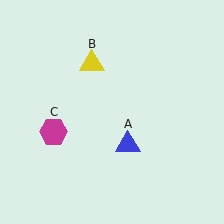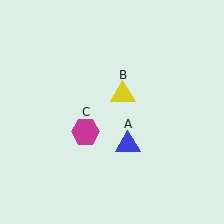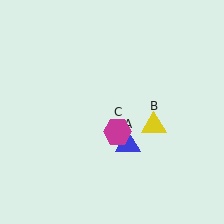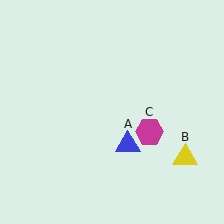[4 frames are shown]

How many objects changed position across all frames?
2 objects changed position: yellow triangle (object B), magenta hexagon (object C).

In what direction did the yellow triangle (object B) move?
The yellow triangle (object B) moved down and to the right.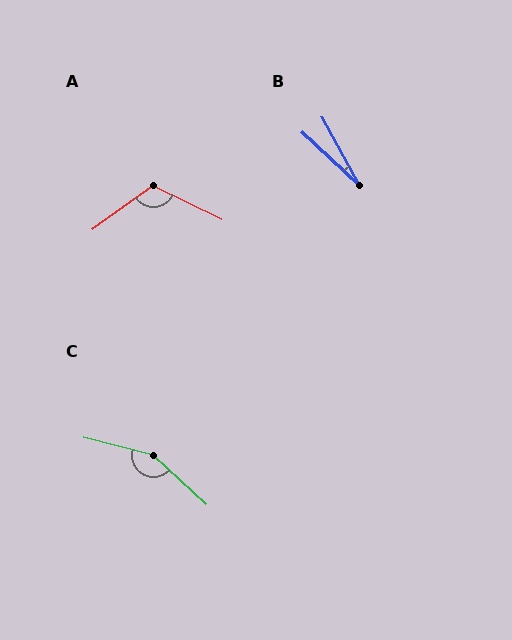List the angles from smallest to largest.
B (18°), A (118°), C (151°).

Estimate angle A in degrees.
Approximately 118 degrees.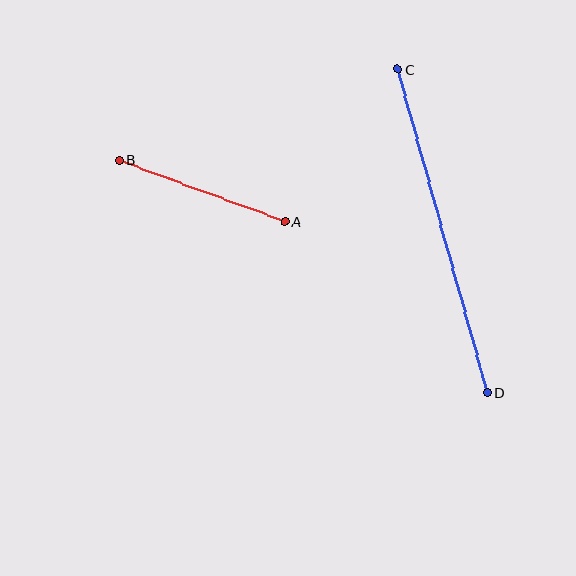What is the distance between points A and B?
The distance is approximately 177 pixels.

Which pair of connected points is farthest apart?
Points C and D are farthest apart.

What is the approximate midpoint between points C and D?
The midpoint is at approximately (442, 231) pixels.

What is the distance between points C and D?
The distance is approximately 335 pixels.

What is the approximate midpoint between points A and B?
The midpoint is at approximately (202, 191) pixels.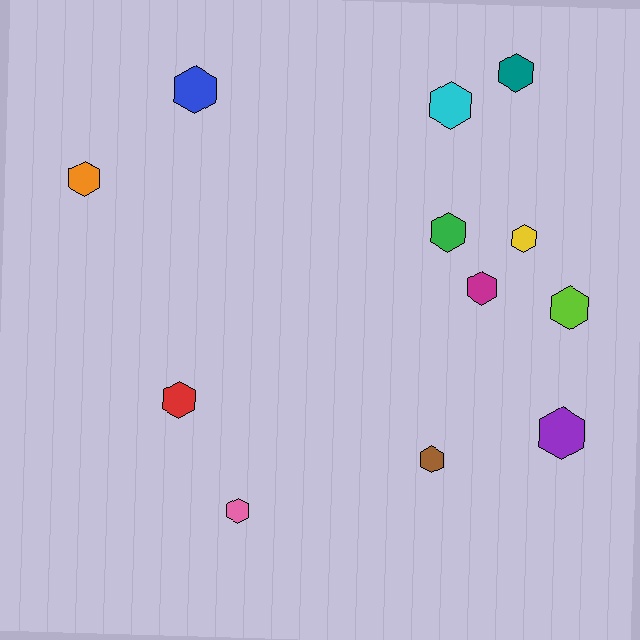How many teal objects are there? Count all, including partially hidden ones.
There is 1 teal object.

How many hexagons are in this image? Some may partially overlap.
There are 12 hexagons.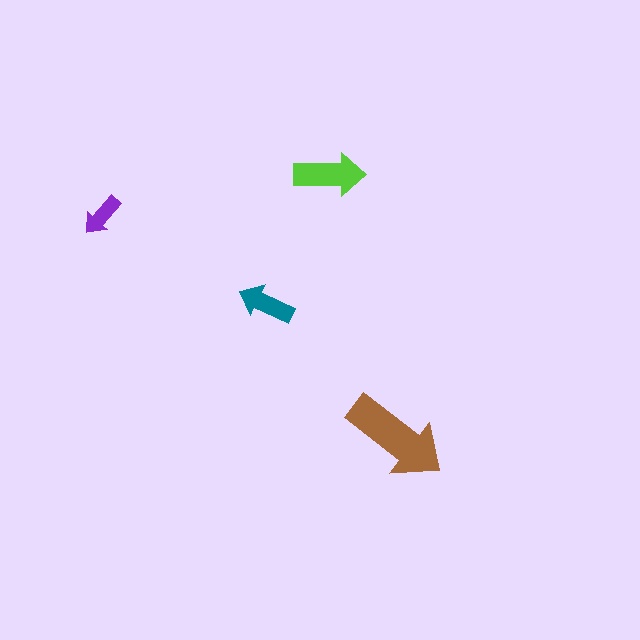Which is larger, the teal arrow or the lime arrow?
The lime one.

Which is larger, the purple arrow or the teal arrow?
The teal one.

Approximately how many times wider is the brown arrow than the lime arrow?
About 1.5 times wider.